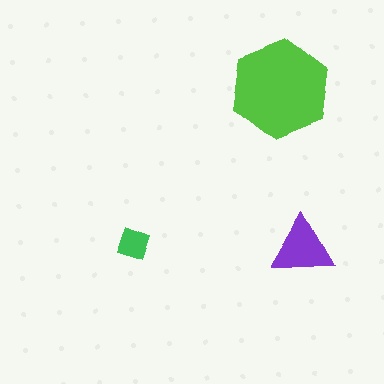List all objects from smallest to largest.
The green diamond, the purple triangle, the lime hexagon.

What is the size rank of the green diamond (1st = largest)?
3rd.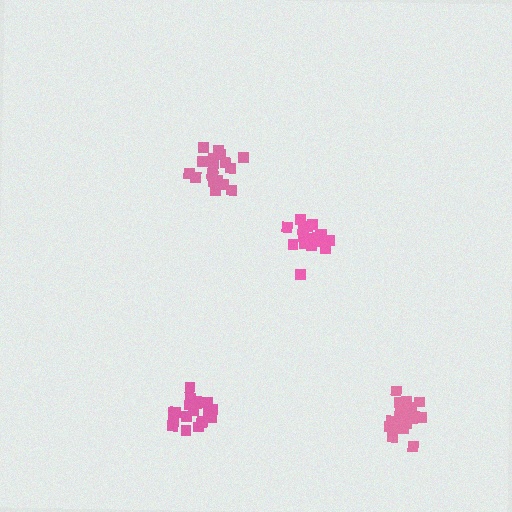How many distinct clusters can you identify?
There are 4 distinct clusters.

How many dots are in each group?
Group 1: 18 dots, Group 2: 20 dots, Group 3: 21 dots, Group 4: 18 dots (77 total).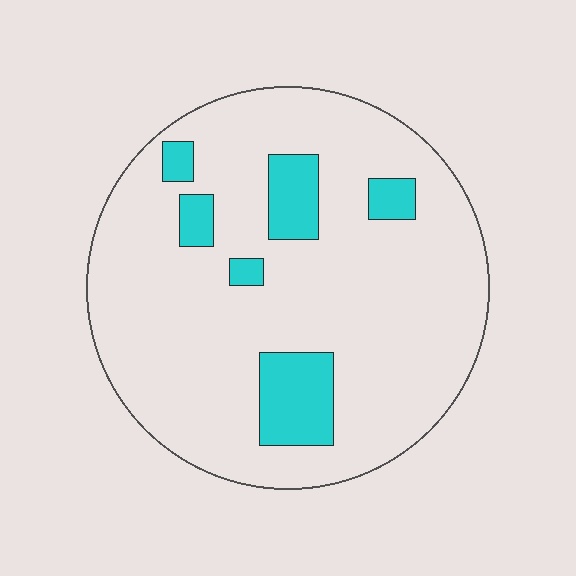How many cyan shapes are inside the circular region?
6.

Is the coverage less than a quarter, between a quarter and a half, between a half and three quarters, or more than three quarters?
Less than a quarter.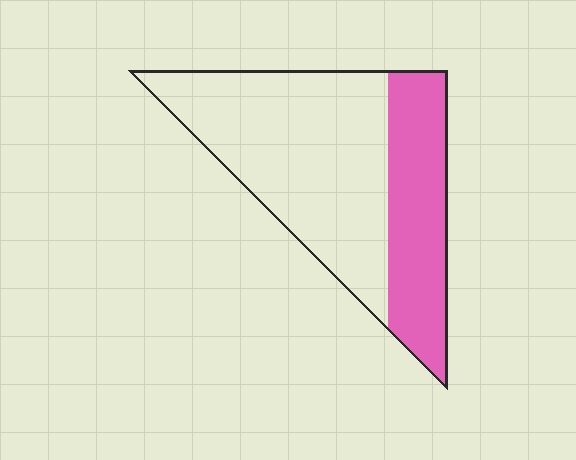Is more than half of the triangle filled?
No.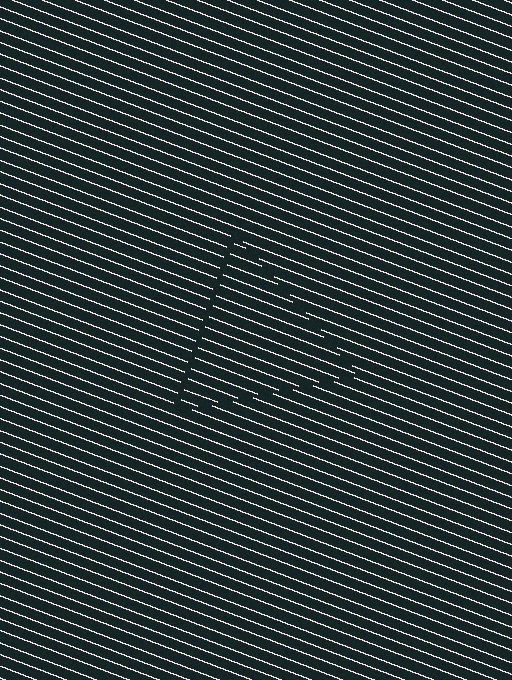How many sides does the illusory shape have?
3 sides — the line-ends trace a triangle.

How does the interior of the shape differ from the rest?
The interior of the shape contains the same grating, shifted by half a period — the contour is defined by the phase discontinuity where line-ends from the inner and outer gratings abut.